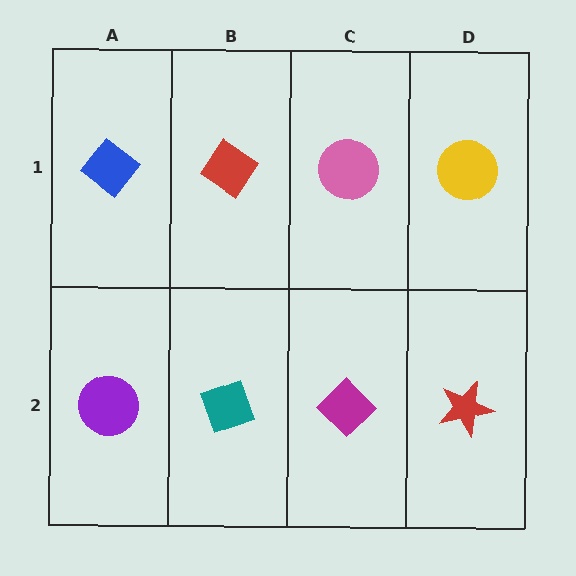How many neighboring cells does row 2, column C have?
3.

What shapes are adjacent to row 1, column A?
A purple circle (row 2, column A), a red diamond (row 1, column B).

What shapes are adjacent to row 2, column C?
A pink circle (row 1, column C), a teal diamond (row 2, column B), a red star (row 2, column D).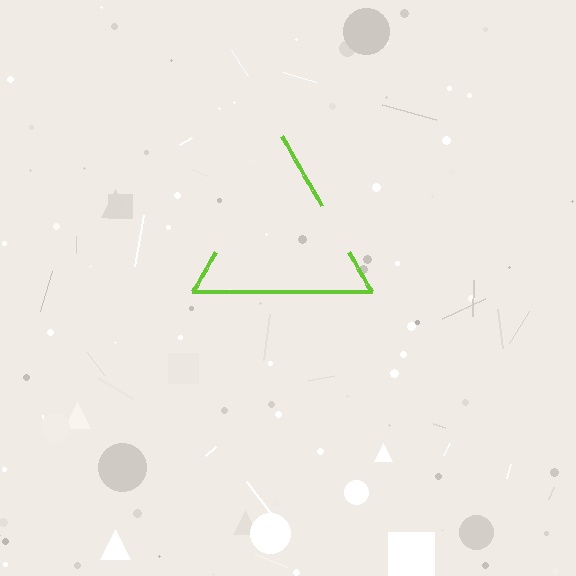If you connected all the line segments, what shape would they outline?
They would outline a triangle.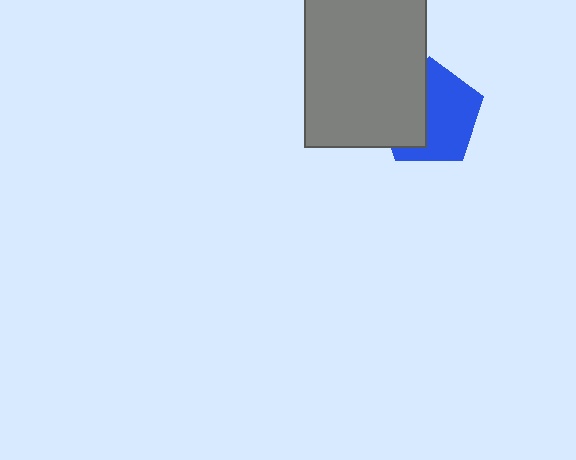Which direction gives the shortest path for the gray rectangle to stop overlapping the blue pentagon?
Moving left gives the shortest separation.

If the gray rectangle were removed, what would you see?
You would see the complete blue pentagon.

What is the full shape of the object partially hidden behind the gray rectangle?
The partially hidden object is a blue pentagon.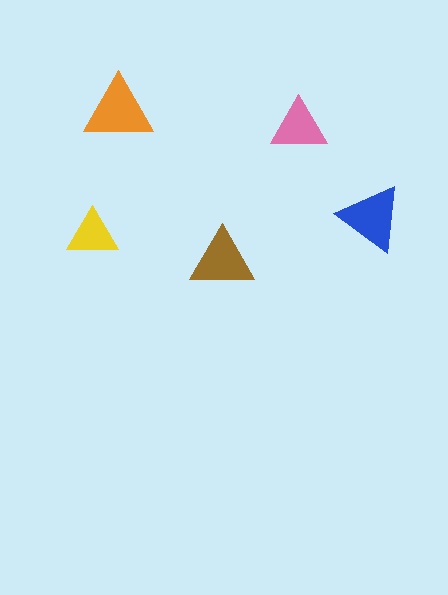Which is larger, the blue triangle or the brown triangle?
The blue one.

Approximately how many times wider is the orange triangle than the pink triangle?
About 1.5 times wider.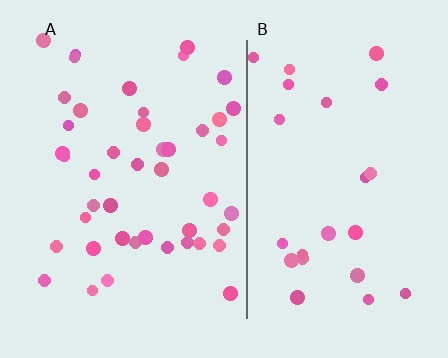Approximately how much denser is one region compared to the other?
Approximately 1.8× — region A over region B.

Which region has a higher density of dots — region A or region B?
A (the left).